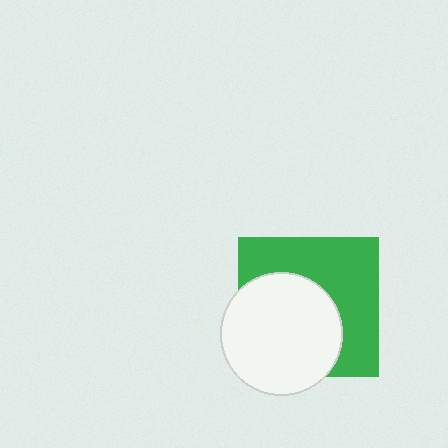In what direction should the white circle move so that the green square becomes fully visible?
The white circle should move toward the lower-left. That is the shortest direction to clear the overlap and leave the green square fully visible.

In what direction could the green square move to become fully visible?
The green square could move toward the upper-right. That would shift it out from behind the white circle entirely.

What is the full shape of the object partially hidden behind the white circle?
The partially hidden object is a green square.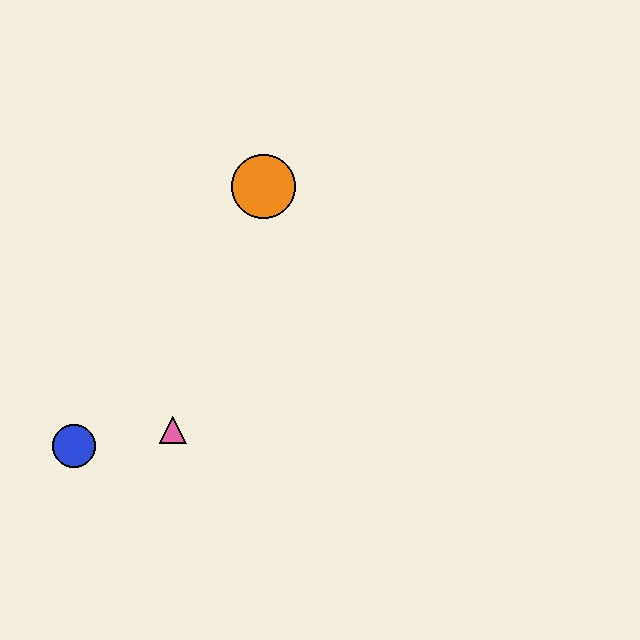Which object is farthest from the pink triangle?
The orange circle is farthest from the pink triangle.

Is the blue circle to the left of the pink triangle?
Yes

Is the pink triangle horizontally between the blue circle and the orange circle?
Yes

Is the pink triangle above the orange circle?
No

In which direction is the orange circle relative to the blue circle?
The orange circle is above the blue circle.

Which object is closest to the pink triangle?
The blue circle is closest to the pink triangle.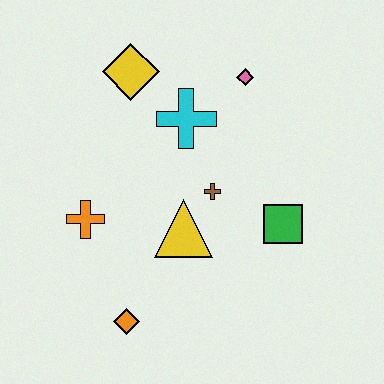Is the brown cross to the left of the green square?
Yes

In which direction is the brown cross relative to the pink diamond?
The brown cross is below the pink diamond.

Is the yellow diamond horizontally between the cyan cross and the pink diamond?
No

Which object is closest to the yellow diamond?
The cyan cross is closest to the yellow diamond.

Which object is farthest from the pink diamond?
The orange diamond is farthest from the pink diamond.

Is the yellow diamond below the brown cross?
No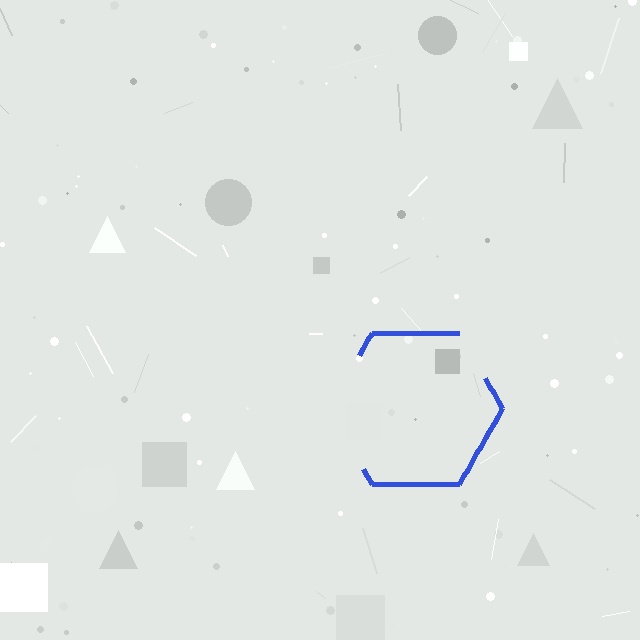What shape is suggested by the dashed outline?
The dashed outline suggests a hexagon.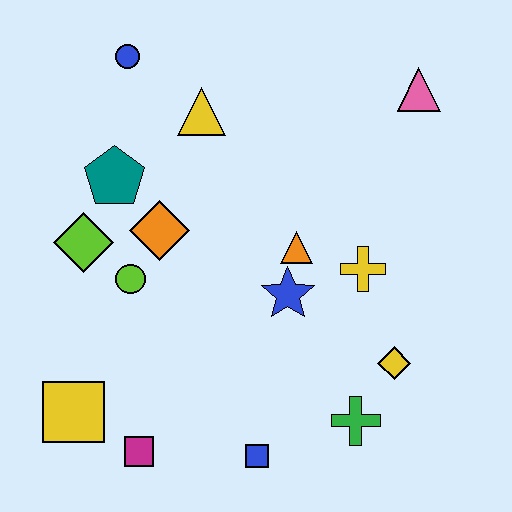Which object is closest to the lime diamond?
The lime circle is closest to the lime diamond.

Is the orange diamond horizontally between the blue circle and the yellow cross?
Yes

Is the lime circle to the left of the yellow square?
No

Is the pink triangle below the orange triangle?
No